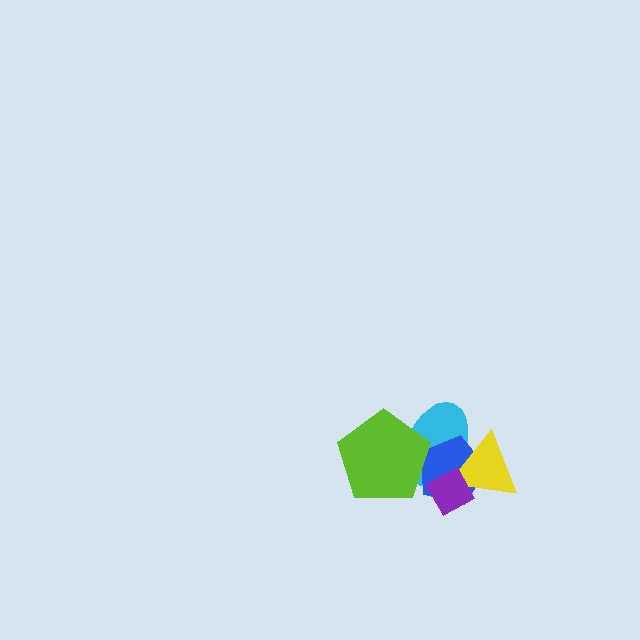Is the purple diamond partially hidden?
No, no other shape covers it.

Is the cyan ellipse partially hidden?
Yes, it is partially covered by another shape.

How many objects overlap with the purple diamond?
3 objects overlap with the purple diamond.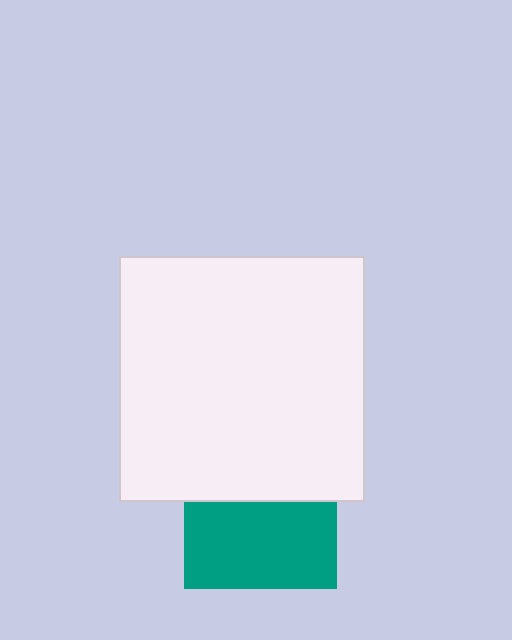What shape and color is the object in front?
The object in front is a white square.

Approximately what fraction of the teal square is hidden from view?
Roughly 43% of the teal square is hidden behind the white square.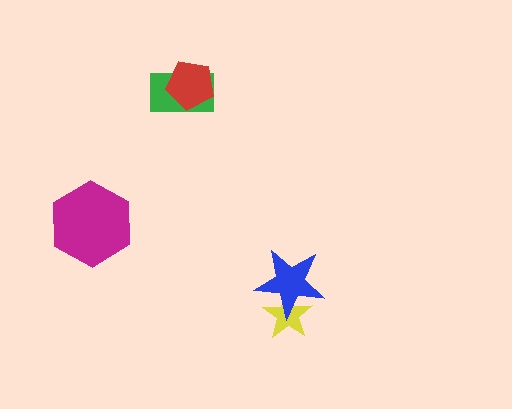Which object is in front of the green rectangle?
The red pentagon is in front of the green rectangle.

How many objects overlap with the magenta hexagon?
0 objects overlap with the magenta hexagon.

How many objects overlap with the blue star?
1 object overlaps with the blue star.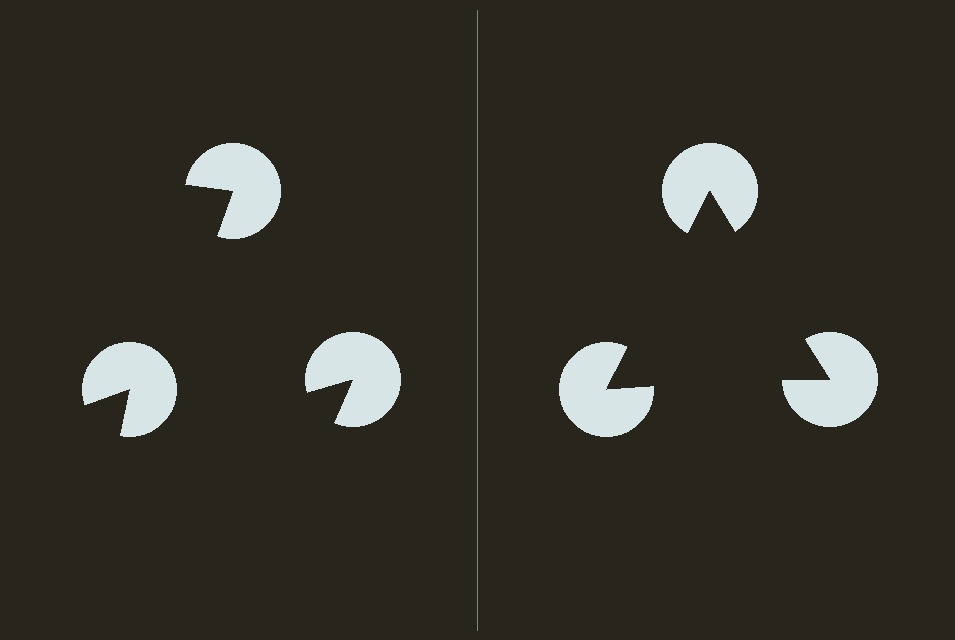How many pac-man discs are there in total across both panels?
6 — 3 on each side.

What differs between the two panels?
The pac-man discs are positioned identically on both sides; only the wedge orientations differ. On the right they align to a triangle; on the left they are misaligned.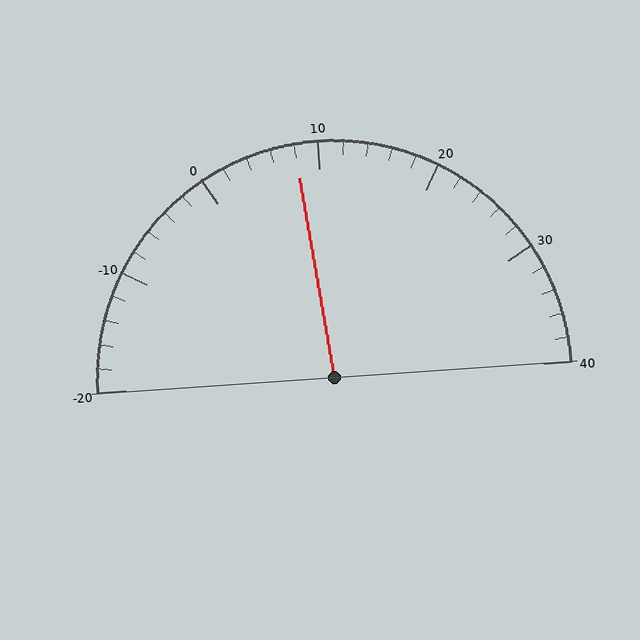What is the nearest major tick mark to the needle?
The nearest major tick mark is 10.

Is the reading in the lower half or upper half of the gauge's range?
The reading is in the lower half of the range (-20 to 40).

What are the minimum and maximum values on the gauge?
The gauge ranges from -20 to 40.